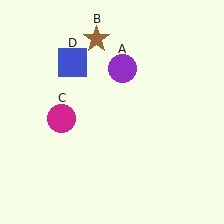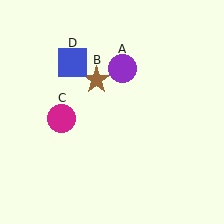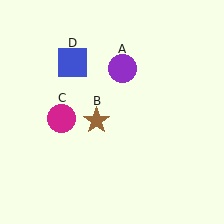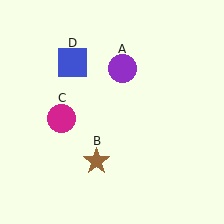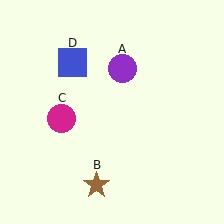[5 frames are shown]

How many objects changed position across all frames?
1 object changed position: brown star (object B).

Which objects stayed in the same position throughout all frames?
Purple circle (object A) and magenta circle (object C) and blue square (object D) remained stationary.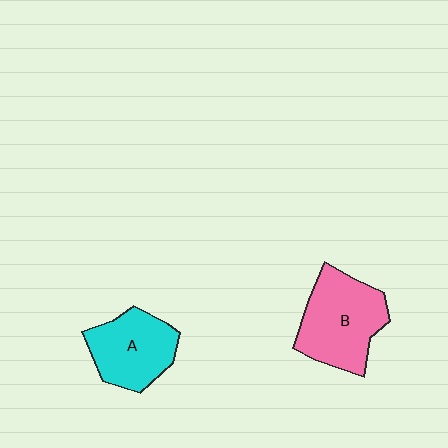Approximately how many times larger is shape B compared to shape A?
Approximately 1.2 times.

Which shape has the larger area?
Shape B (pink).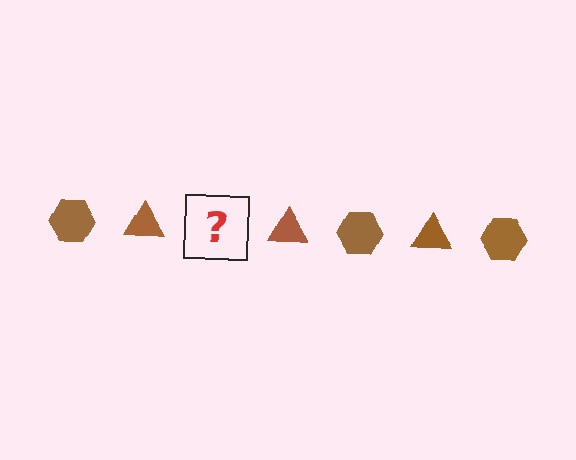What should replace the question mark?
The question mark should be replaced with a brown hexagon.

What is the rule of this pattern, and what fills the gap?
The rule is that the pattern cycles through hexagon, triangle shapes in brown. The gap should be filled with a brown hexagon.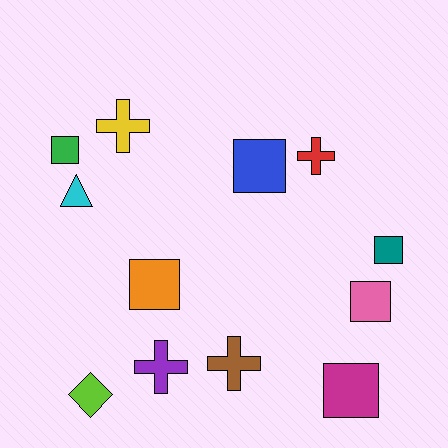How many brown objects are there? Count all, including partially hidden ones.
There is 1 brown object.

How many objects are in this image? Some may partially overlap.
There are 12 objects.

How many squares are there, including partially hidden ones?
There are 6 squares.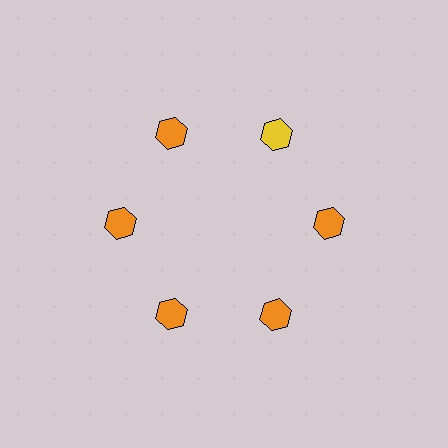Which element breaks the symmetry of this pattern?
The yellow hexagon at roughly the 1 o'clock position breaks the symmetry. All other shapes are orange hexagons.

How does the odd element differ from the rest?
It has a different color: yellow instead of orange.